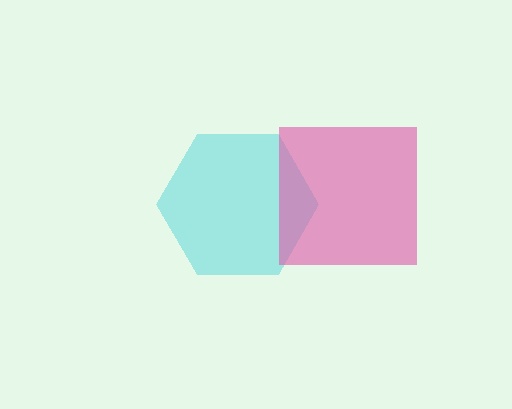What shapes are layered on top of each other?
The layered shapes are: a cyan hexagon, a pink square.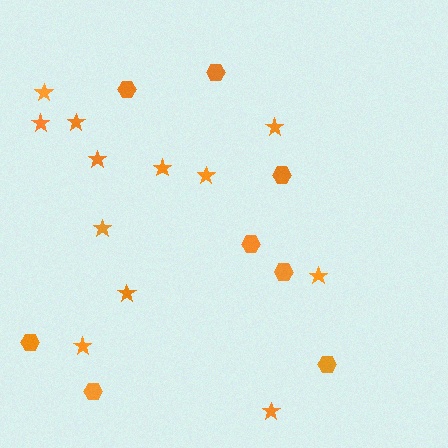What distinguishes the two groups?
There are 2 groups: one group of hexagons (8) and one group of stars (12).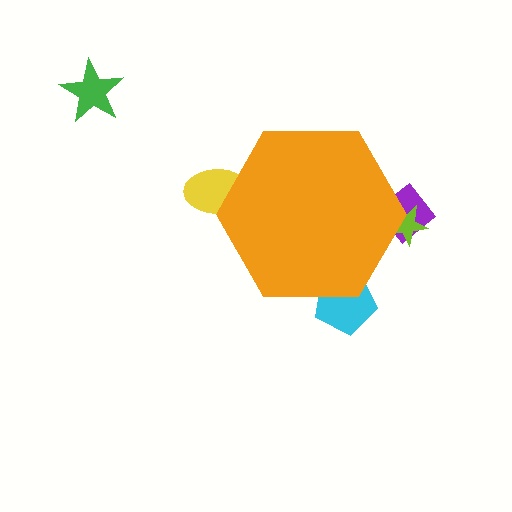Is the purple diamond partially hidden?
Yes, the purple diamond is partially hidden behind the orange hexagon.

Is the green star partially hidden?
No, the green star is fully visible.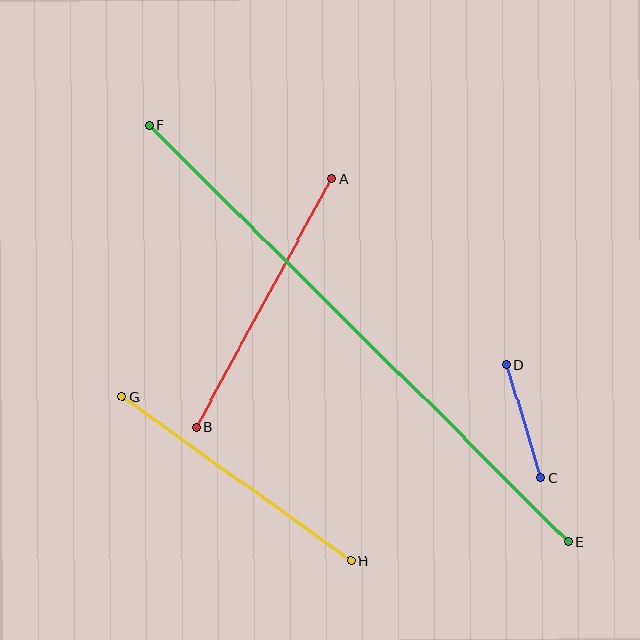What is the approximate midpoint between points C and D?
The midpoint is at approximately (524, 421) pixels.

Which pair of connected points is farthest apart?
Points E and F are farthest apart.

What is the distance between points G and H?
The distance is approximately 281 pixels.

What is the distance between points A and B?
The distance is approximately 283 pixels.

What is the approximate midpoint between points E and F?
The midpoint is at approximately (359, 334) pixels.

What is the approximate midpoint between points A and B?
The midpoint is at approximately (264, 303) pixels.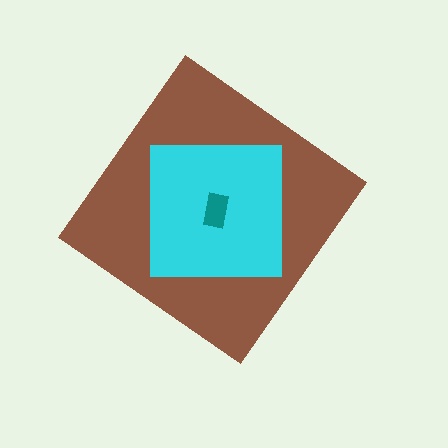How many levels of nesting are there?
3.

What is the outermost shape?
The brown diamond.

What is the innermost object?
The teal rectangle.